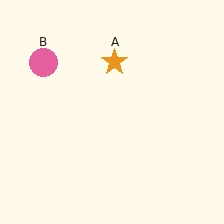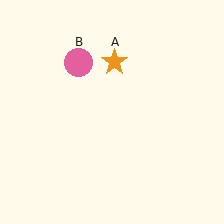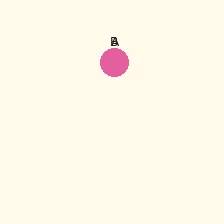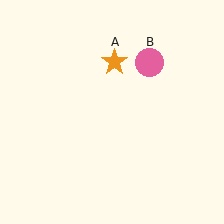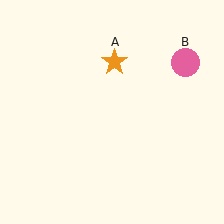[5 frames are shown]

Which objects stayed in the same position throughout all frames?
Orange star (object A) remained stationary.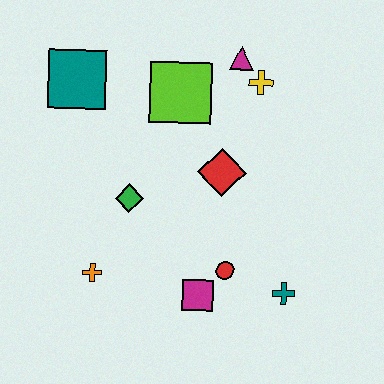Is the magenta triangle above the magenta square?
Yes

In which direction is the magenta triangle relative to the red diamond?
The magenta triangle is above the red diamond.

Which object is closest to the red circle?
The magenta square is closest to the red circle.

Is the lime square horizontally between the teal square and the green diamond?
No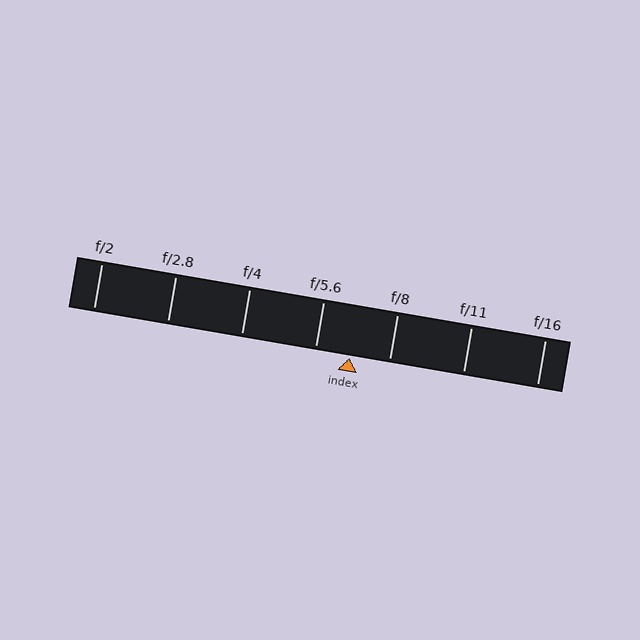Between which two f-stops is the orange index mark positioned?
The index mark is between f/5.6 and f/8.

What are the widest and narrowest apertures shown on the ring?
The widest aperture shown is f/2 and the narrowest is f/16.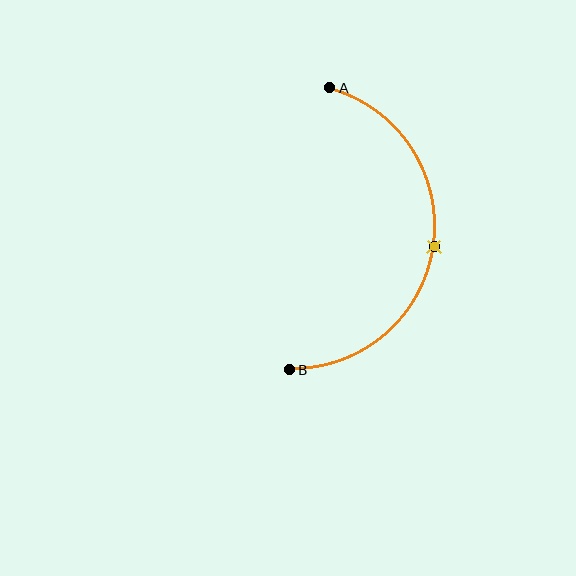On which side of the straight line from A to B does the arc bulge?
The arc bulges to the right of the straight line connecting A and B.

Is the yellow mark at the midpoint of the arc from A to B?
Yes. The yellow mark lies on the arc at equal arc-length from both A and B — it is the arc midpoint.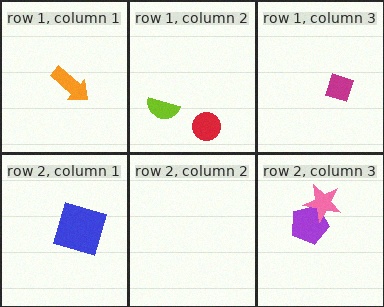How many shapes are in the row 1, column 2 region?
2.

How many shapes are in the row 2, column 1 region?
1.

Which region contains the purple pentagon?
The row 2, column 3 region.